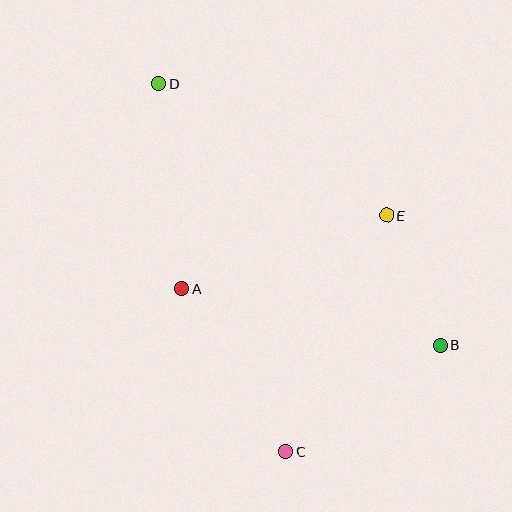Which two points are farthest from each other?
Points C and D are farthest from each other.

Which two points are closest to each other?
Points B and E are closest to each other.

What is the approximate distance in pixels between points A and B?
The distance between A and B is approximately 265 pixels.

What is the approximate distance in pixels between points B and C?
The distance between B and C is approximately 188 pixels.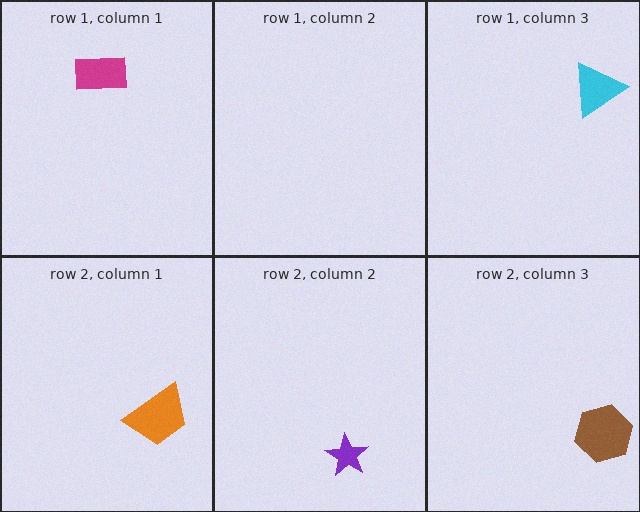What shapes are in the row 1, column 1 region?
The magenta rectangle.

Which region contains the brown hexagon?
The row 2, column 3 region.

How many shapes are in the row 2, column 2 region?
1.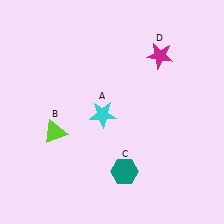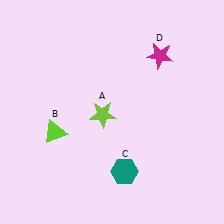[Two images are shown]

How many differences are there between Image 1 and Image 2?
There is 1 difference between the two images.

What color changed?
The star (A) changed from cyan in Image 1 to lime in Image 2.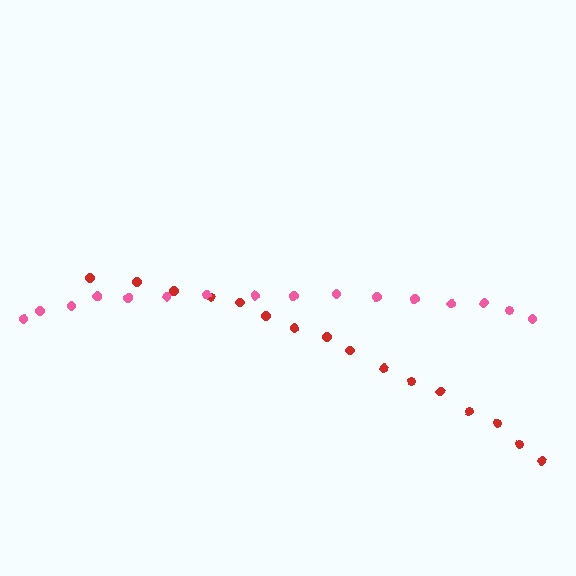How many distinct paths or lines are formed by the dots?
There are 2 distinct paths.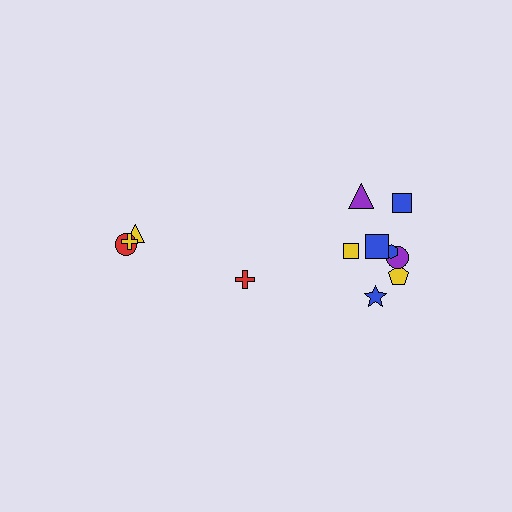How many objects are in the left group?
There are 4 objects.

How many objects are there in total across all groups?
There are 12 objects.